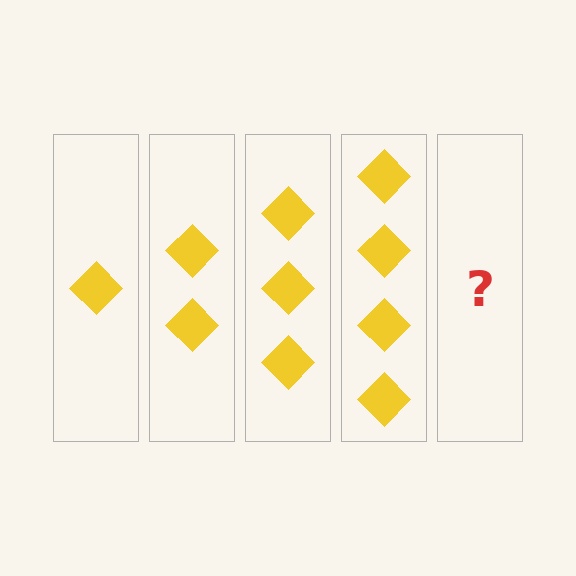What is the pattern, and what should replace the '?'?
The pattern is that each step adds one more diamond. The '?' should be 5 diamonds.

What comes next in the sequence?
The next element should be 5 diamonds.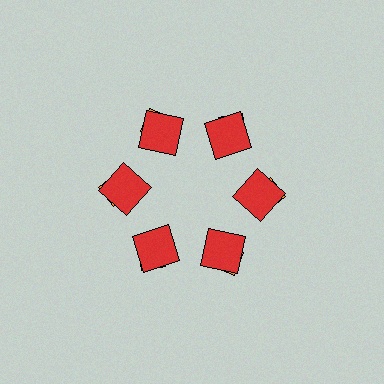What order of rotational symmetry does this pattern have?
This pattern has 6-fold rotational symmetry.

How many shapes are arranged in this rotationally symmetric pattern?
There are 12 shapes, arranged in 6 groups of 2.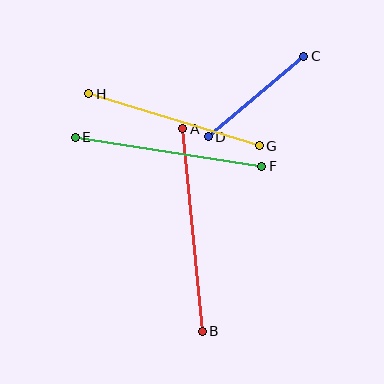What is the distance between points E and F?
The distance is approximately 189 pixels.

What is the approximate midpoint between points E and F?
The midpoint is at approximately (169, 152) pixels.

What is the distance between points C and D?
The distance is approximately 125 pixels.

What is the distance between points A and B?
The distance is approximately 204 pixels.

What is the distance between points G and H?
The distance is approximately 178 pixels.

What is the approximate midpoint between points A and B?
The midpoint is at approximately (192, 230) pixels.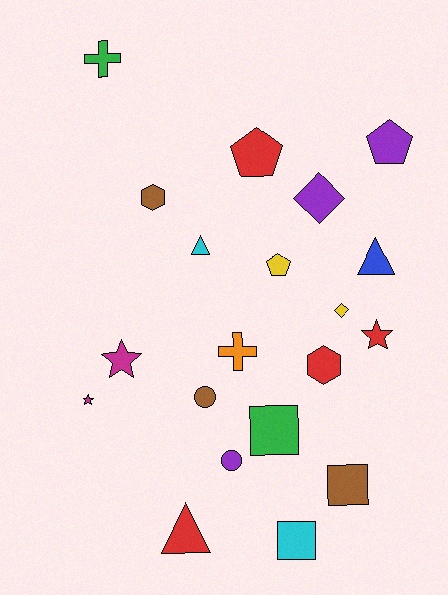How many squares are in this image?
There are 3 squares.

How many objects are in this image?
There are 20 objects.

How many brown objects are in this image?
There are 3 brown objects.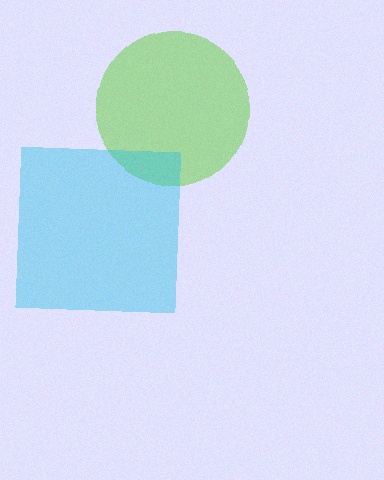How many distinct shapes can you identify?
There are 2 distinct shapes: a lime circle, a cyan square.